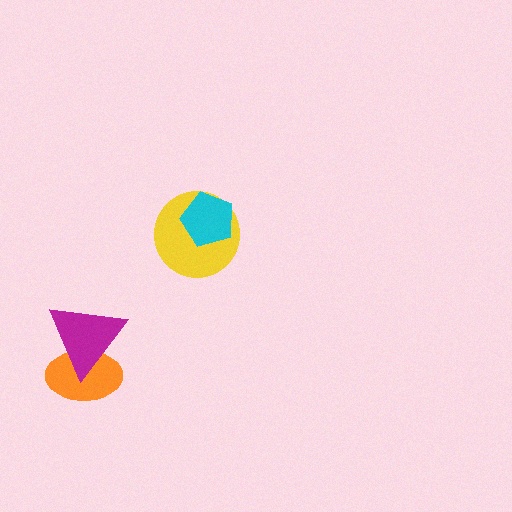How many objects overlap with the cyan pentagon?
1 object overlaps with the cyan pentagon.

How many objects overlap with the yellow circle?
1 object overlaps with the yellow circle.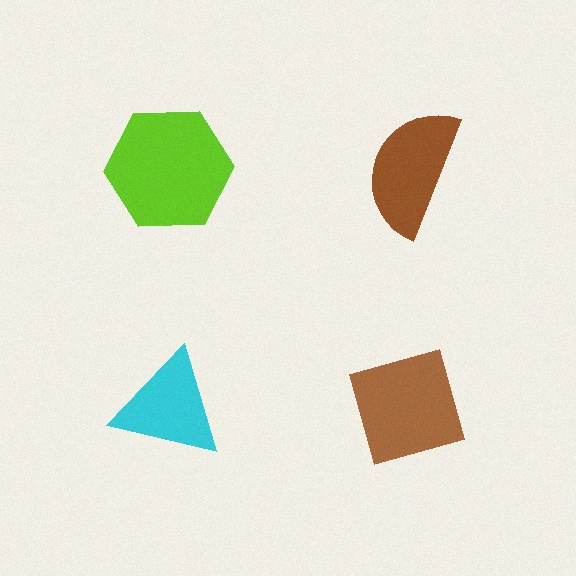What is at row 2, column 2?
A brown diamond.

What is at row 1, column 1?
A lime hexagon.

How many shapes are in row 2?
2 shapes.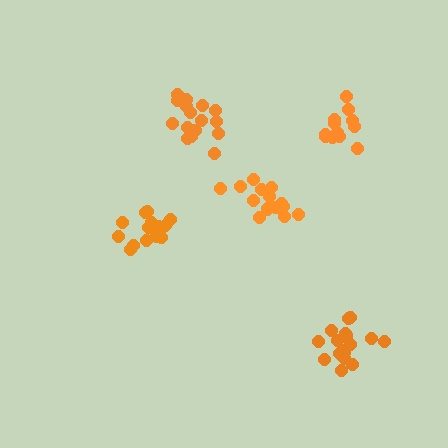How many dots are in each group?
Group 1: 12 dots, Group 2: 16 dots, Group 3: 16 dots, Group 4: 15 dots, Group 5: 17 dots (76 total).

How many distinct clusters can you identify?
There are 5 distinct clusters.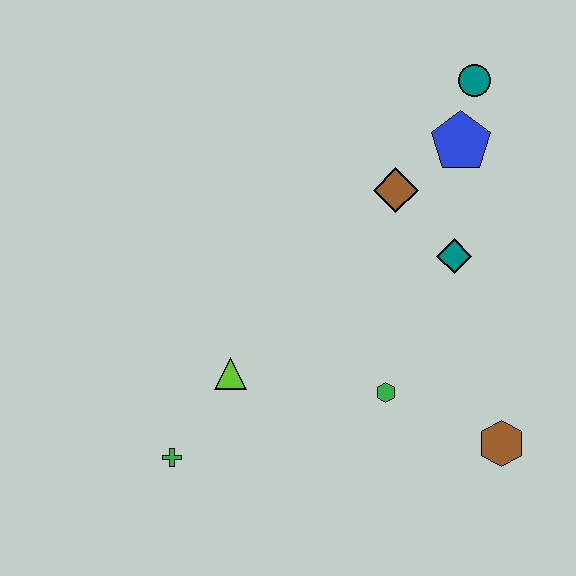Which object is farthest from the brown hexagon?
The teal circle is farthest from the brown hexagon.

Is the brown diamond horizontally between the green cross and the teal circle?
Yes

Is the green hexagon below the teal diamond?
Yes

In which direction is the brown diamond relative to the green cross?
The brown diamond is above the green cross.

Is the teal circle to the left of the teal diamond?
No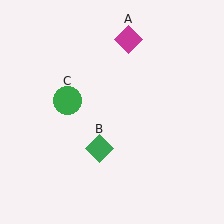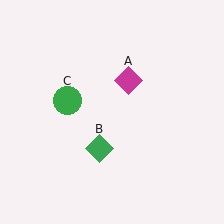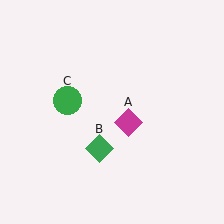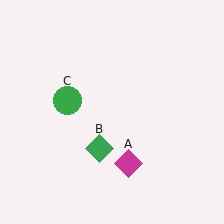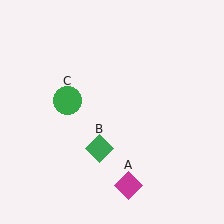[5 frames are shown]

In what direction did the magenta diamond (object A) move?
The magenta diamond (object A) moved down.